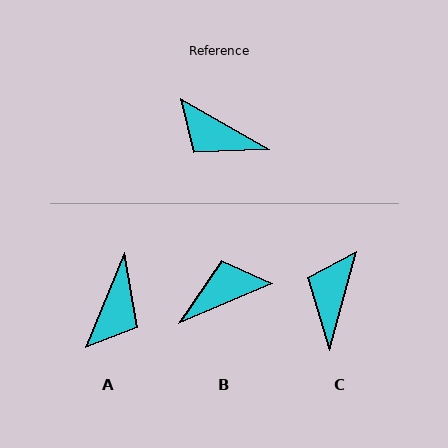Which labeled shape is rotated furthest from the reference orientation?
B, about 127 degrees away.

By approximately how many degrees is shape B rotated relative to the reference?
Approximately 127 degrees clockwise.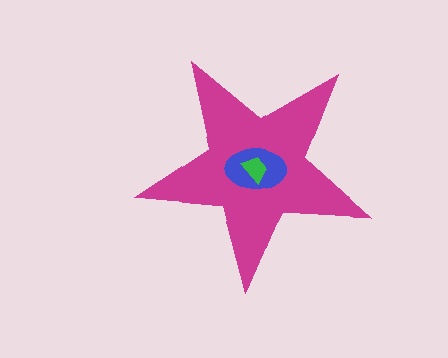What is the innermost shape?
The green trapezoid.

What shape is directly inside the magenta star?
The blue ellipse.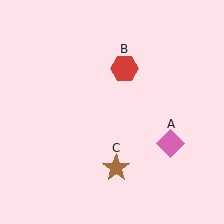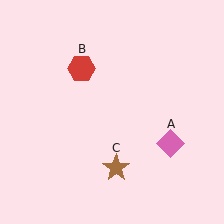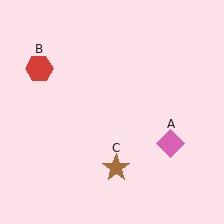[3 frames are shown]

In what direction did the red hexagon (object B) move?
The red hexagon (object B) moved left.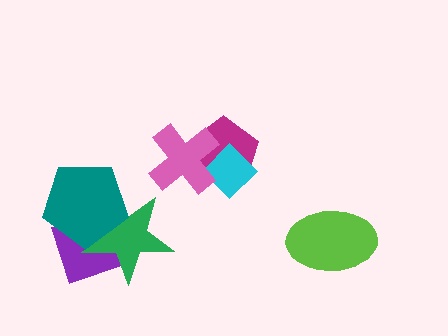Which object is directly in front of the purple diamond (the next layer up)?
The green star is directly in front of the purple diamond.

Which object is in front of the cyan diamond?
The pink cross is in front of the cyan diamond.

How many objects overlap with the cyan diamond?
2 objects overlap with the cyan diamond.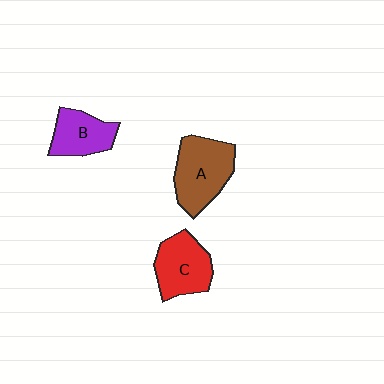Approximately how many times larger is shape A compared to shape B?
Approximately 1.4 times.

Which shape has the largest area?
Shape A (brown).